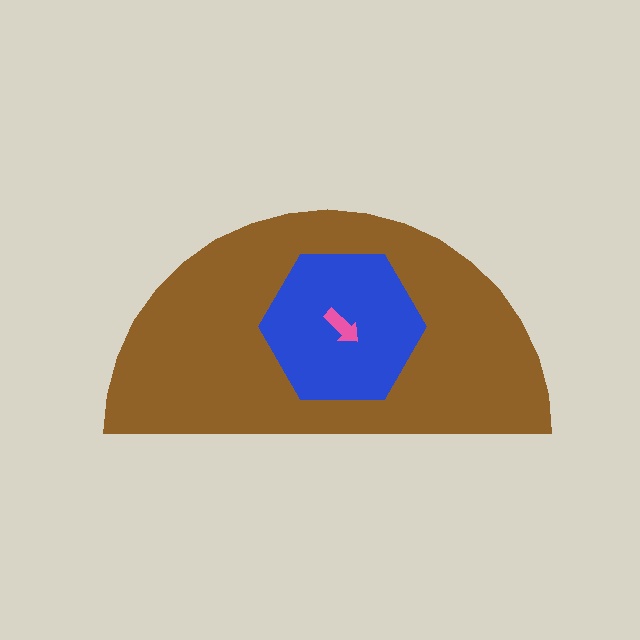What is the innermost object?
The pink arrow.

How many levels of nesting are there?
3.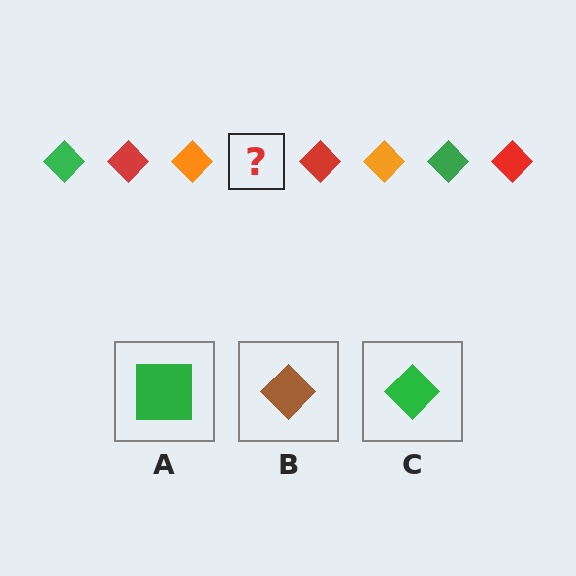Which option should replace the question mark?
Option C.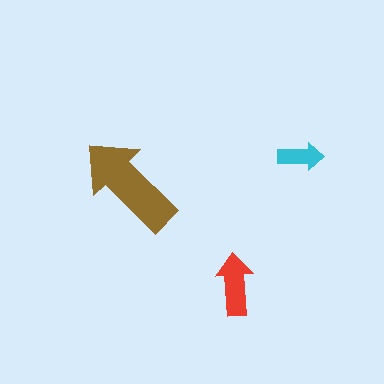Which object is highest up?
The cyan arrow is topmost.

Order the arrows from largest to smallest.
the brown one, the red one, the cyan one.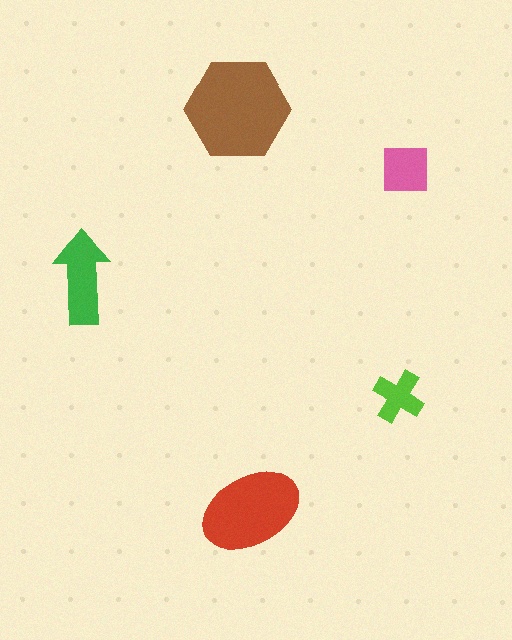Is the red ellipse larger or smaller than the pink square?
Larger.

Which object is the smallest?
The lime cross.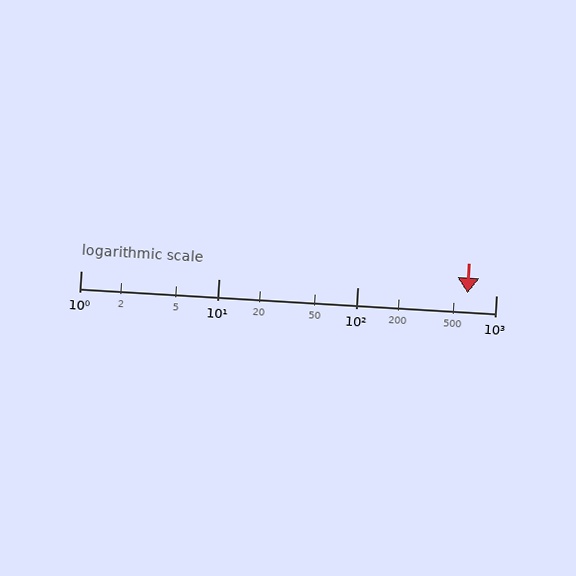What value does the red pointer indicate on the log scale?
The pointer indicates approximately 620.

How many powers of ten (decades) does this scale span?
The scale spans 3 decades, from 1 to 1000.